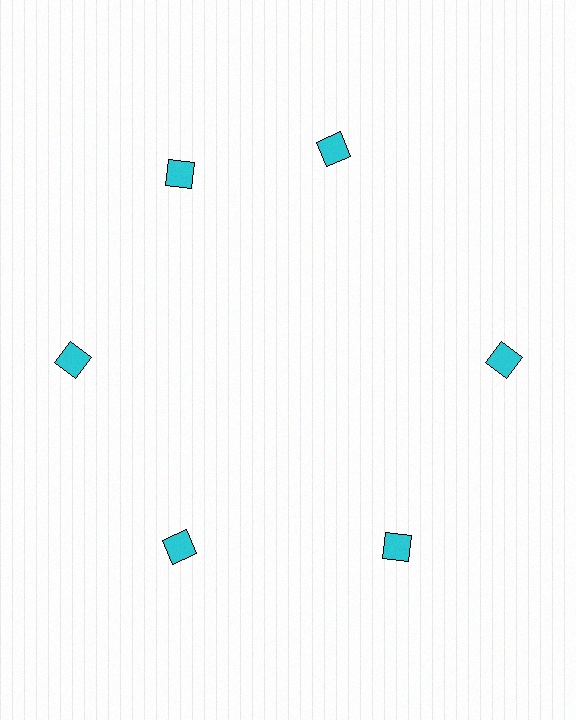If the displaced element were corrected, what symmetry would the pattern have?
It would have 6-fold rotational symmetry — the pattern would map onto itself every 60 degrees.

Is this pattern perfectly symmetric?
No. The 6 cyan squares are arranged in a ring, but one element near the 1 o'clock position is rotated out of alignment along the ring, breaking the 6-fold rotational symmetry.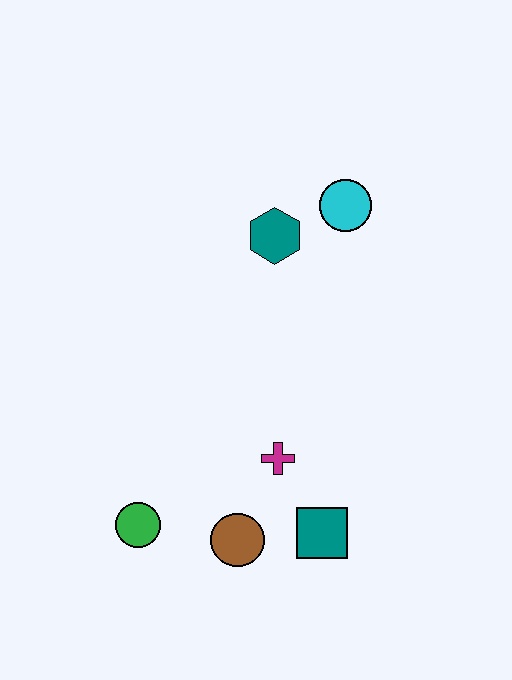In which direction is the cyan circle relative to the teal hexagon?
The cyan circle is to the right of the teal hexagon.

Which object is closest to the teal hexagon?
The cyan circle is closest to the teal hexagon.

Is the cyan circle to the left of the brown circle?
No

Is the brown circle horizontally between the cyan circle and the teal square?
No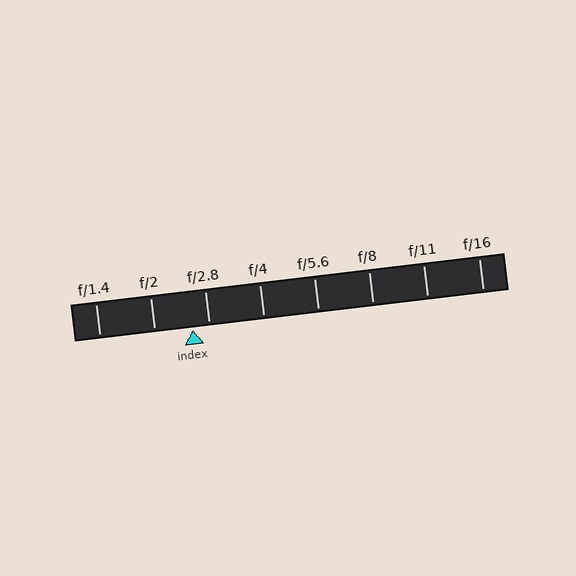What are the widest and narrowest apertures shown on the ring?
The widest aperture shown is f/1.4 and the narrowest is f/16.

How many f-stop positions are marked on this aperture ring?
There are 8 f-stop positions marked.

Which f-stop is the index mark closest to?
The index mark is closest to f/2.8.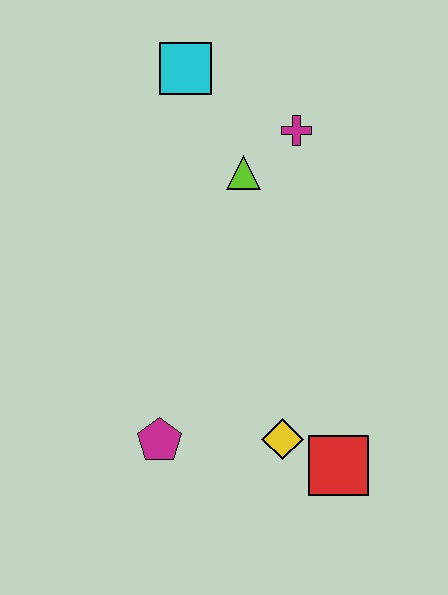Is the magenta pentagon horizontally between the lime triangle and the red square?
No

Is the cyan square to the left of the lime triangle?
Yes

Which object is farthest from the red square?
The cyan square is farthest from the red square.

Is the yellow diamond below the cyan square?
Yes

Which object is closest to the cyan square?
The lime triangle is closest to the cyan square.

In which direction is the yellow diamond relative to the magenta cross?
The yellow diamond is below the magenta cross.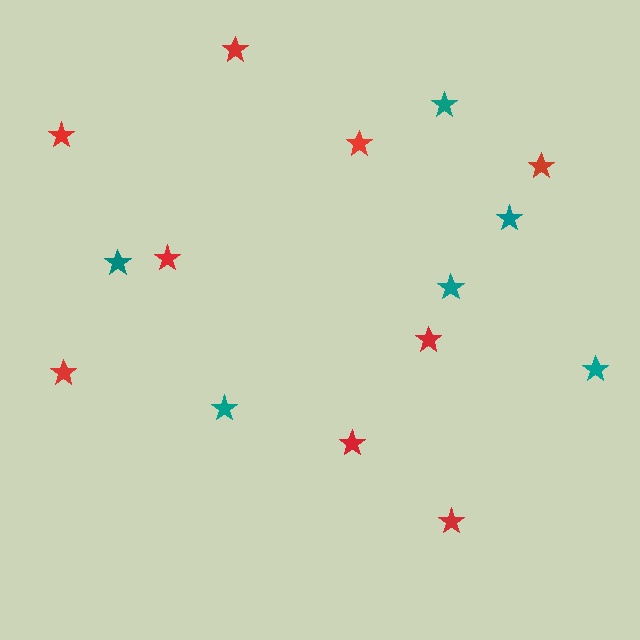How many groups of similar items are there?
There are 2 groups: one group of red stars (9) and one group of teal stars (6).